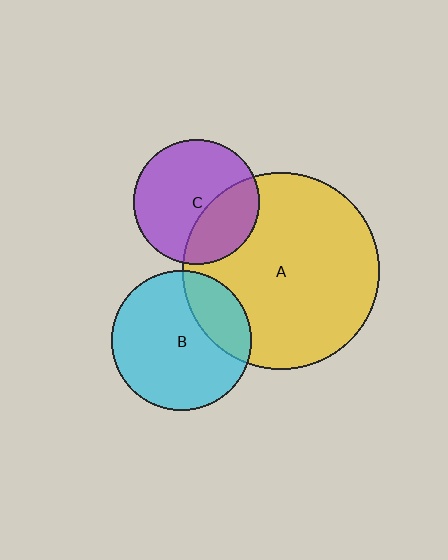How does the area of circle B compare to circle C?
Approximately 1.3 times.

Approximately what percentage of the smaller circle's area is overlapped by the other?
Approximately 35%.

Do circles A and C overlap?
Yes.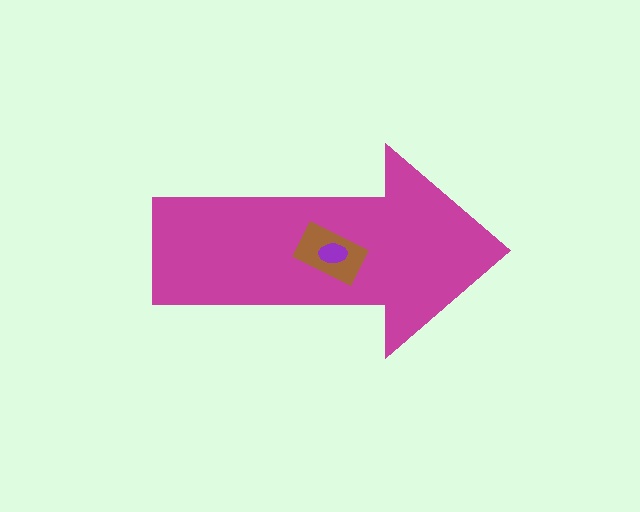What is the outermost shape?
The magenta arrow.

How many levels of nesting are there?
3.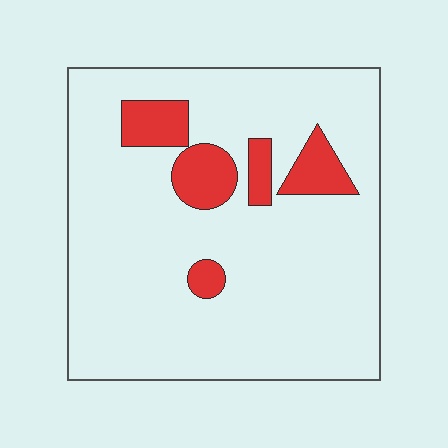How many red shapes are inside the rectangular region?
5.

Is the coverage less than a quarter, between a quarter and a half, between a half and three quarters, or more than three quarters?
Less than a quarter.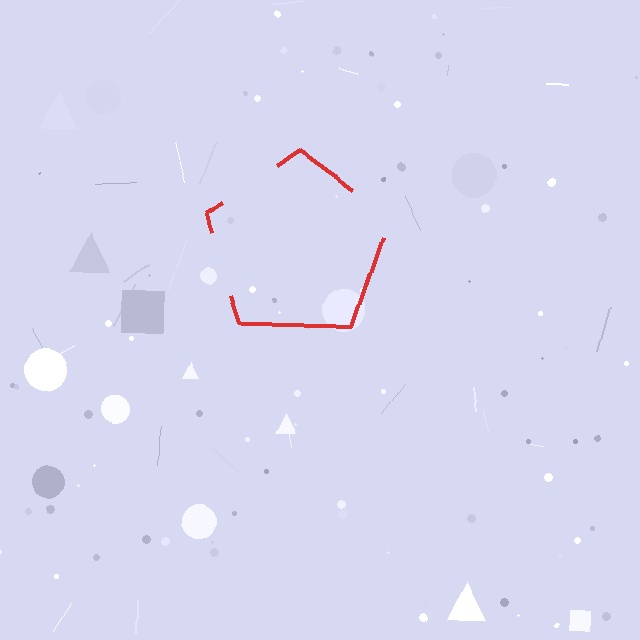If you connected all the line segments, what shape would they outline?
They would outline a pentagon.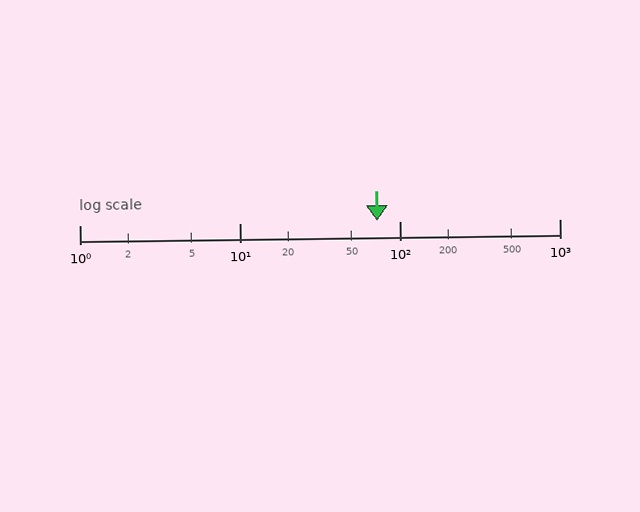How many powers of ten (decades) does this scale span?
The scale spans 3 decades, from 1 to 1000.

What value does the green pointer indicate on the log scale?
The pointer indicates approximately 72.